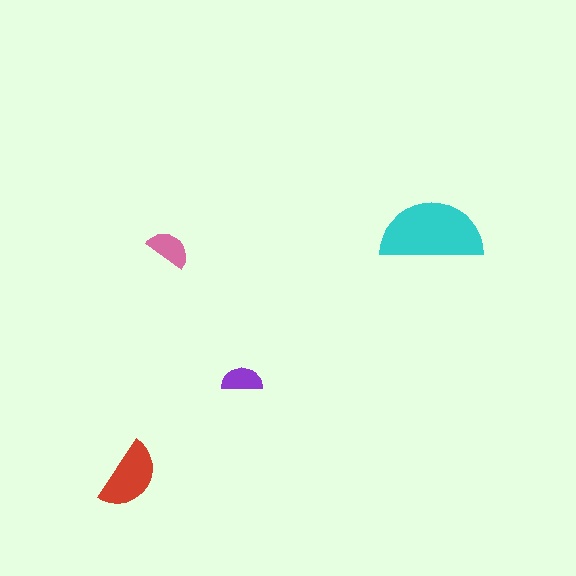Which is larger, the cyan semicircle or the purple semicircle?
The cyan one.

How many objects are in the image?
There are 4 objects in the image.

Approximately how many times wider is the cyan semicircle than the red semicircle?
About 1.5 times wider.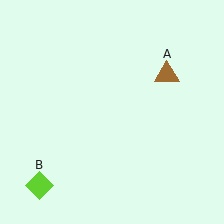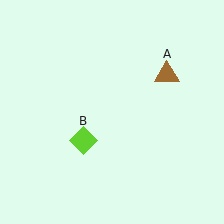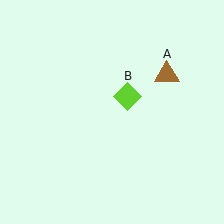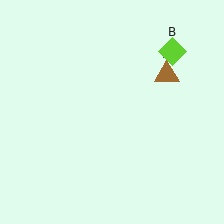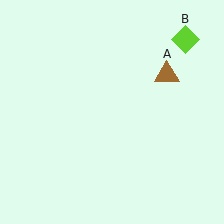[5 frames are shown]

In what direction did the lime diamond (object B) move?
The lime diamond (object B) moved up and to the right.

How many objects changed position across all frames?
1 object changed position: lime diamond (object B).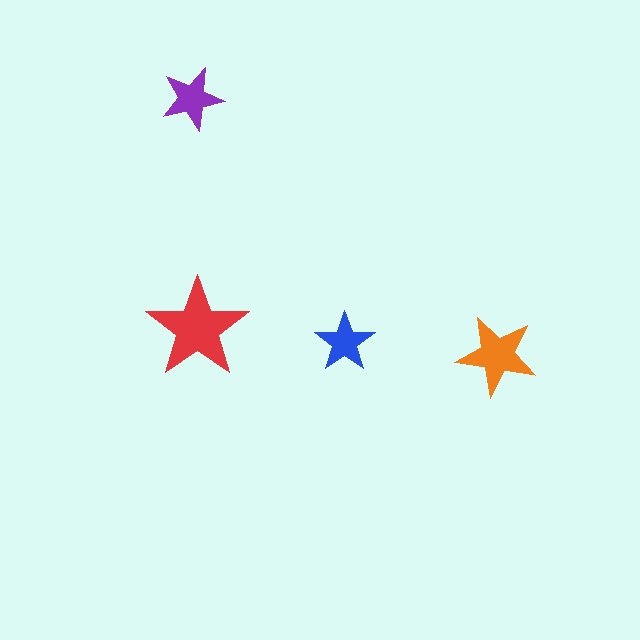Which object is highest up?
The purple star is topmost.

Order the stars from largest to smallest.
the red one, the orange one, the purple one, the blue one.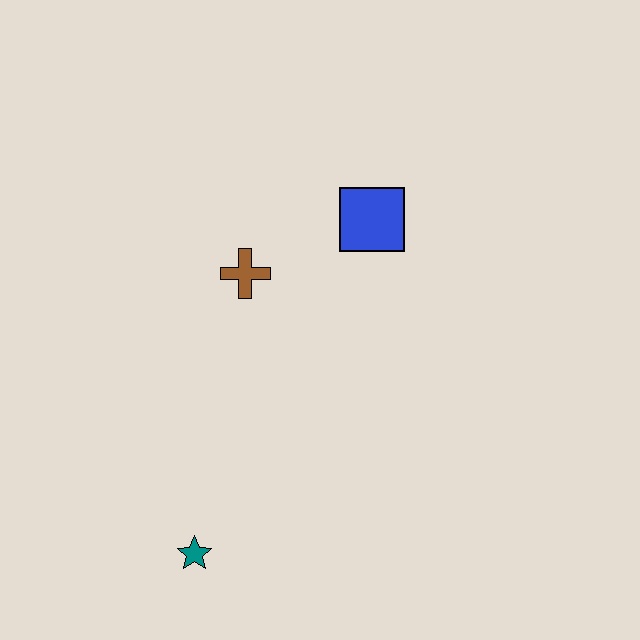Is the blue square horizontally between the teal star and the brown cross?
No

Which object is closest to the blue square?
The brown cross is closest to the blue square.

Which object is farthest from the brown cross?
The teal star is farthest from the brown cross.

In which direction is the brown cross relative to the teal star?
The brown cross is above the teal star.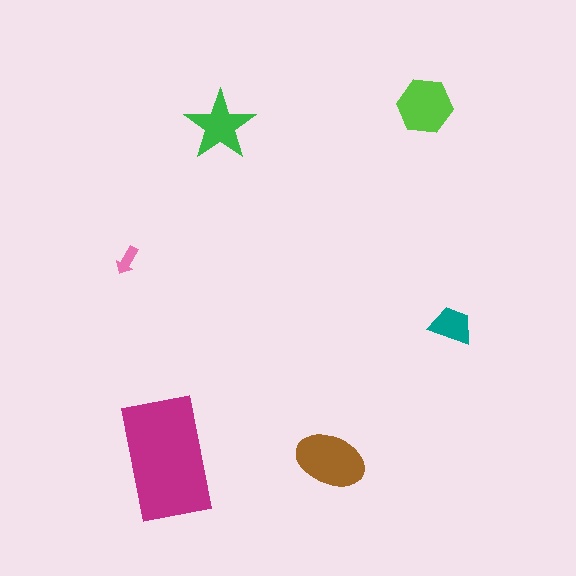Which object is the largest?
The magenta rectangle.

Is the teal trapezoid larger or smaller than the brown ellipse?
Smaller.